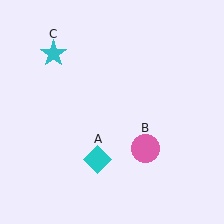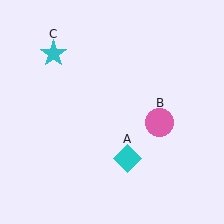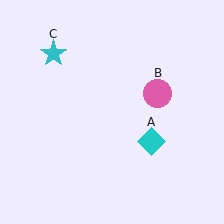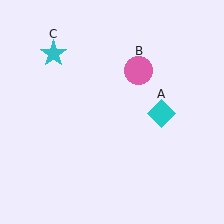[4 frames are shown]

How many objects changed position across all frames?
2 objects changed position: cyan diamond (object A), pink circle (object B).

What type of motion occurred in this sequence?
The cyan diamond (object A), pink circle (object B) rotated counterclockwise around the center of the scene.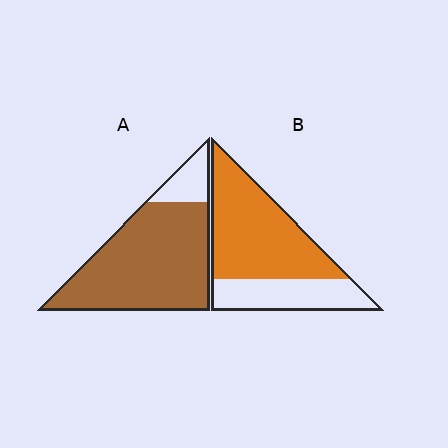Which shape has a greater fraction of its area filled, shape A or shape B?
Shape A.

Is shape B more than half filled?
Yes.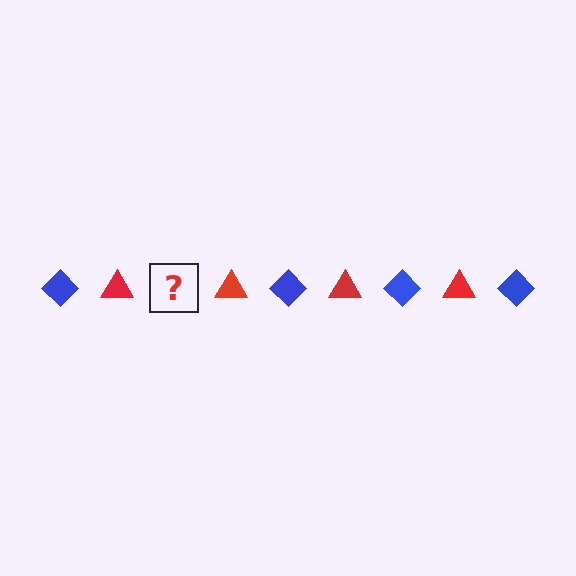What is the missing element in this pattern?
The missing element is a blue diamond.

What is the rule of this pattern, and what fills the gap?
The rule is that the pattern alternates between blue diamond and red triangle. The gap should be filled with a blue diamond.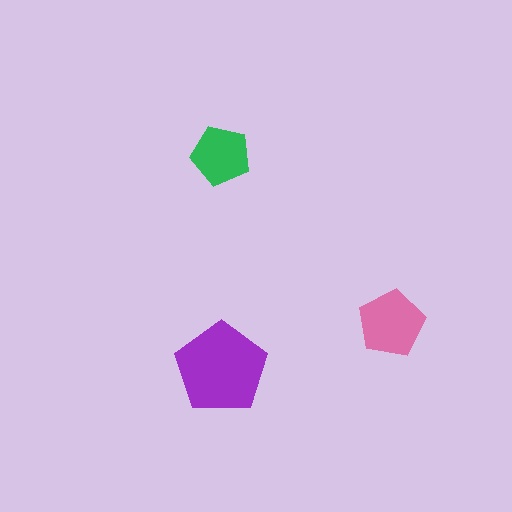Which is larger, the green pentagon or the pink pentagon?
The pink one.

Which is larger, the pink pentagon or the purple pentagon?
The purple one.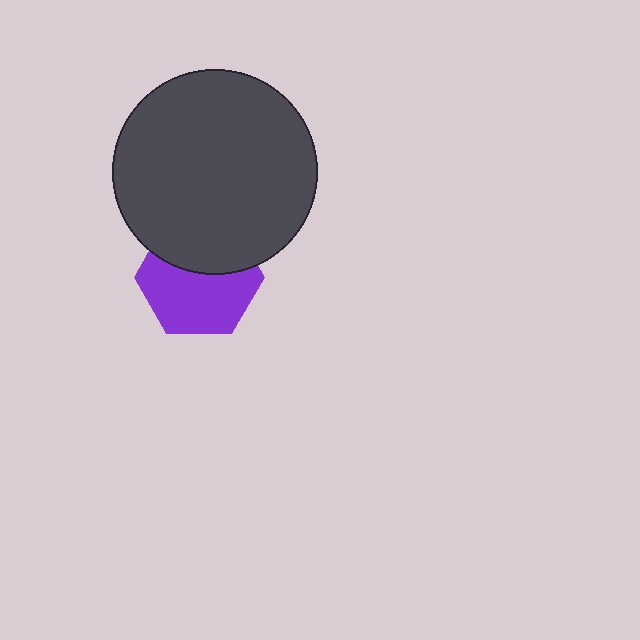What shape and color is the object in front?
The object in front is a dark gray circle.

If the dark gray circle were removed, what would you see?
You would see the complete purple hexagon.